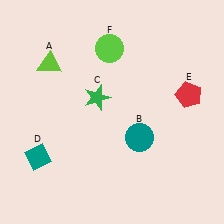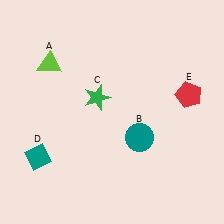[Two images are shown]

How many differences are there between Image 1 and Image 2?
There is 1 difference between the two images.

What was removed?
The lime circle (F) was removed in Image 2.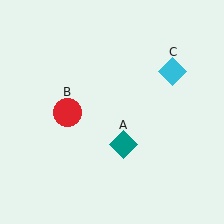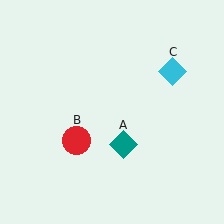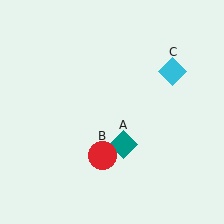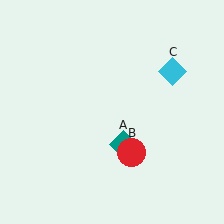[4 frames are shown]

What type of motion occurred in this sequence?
The red circle (object B) rotated counterclockwise around the center of the scene.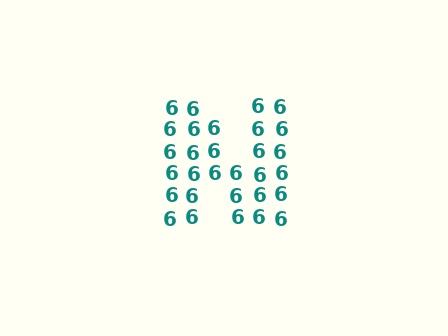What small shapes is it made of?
It is made of small digit 6's.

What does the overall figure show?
The overall figure shows the letter N.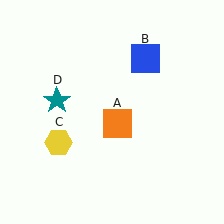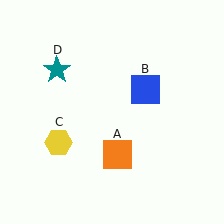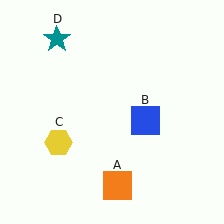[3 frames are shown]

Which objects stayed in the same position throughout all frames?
Yellow hexagon (object C) remained stationary.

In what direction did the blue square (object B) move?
The blue square (object B) moved down.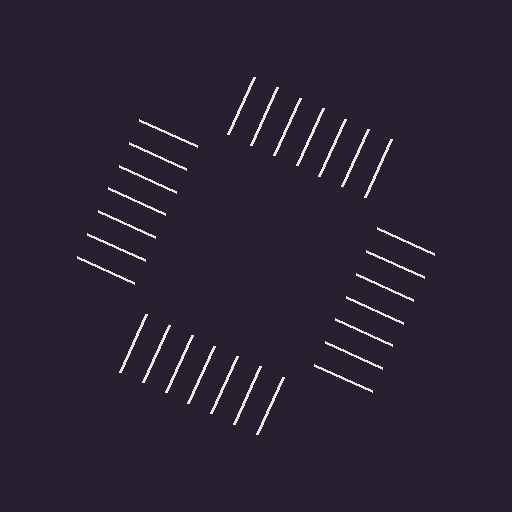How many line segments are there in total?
28 — 7 along each of the 4 edges.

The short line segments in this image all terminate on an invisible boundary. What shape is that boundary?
An illusory square — the line segments terminate on its edges but no continuous stroke is drawn.